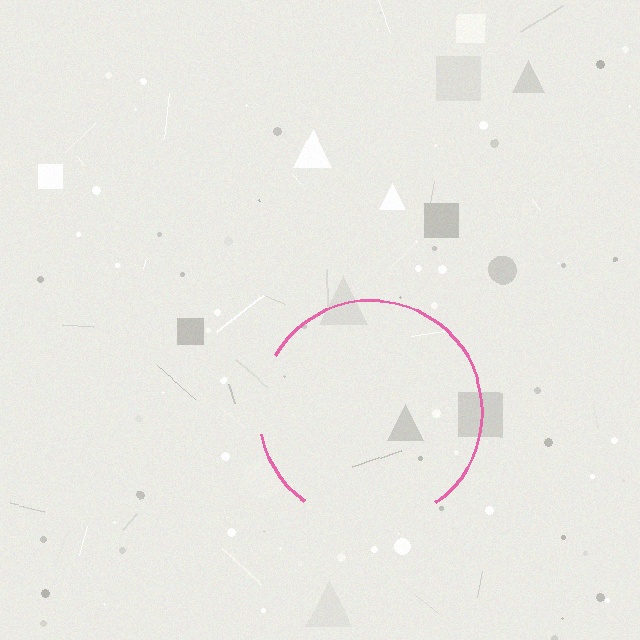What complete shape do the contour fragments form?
The contour fragments form a circle.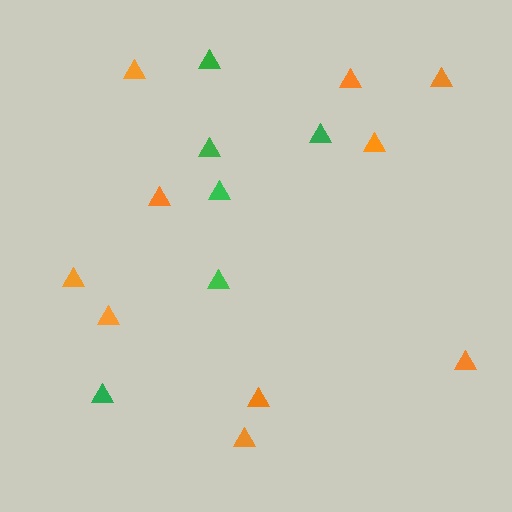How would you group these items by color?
There are 2 groups: one group of green triangles (6) and one group of orange triangles (10).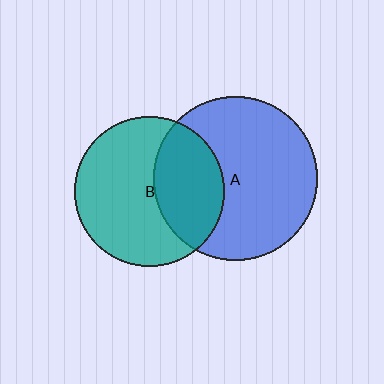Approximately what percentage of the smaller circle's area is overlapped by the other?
Approximately 35%.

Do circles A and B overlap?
Yes.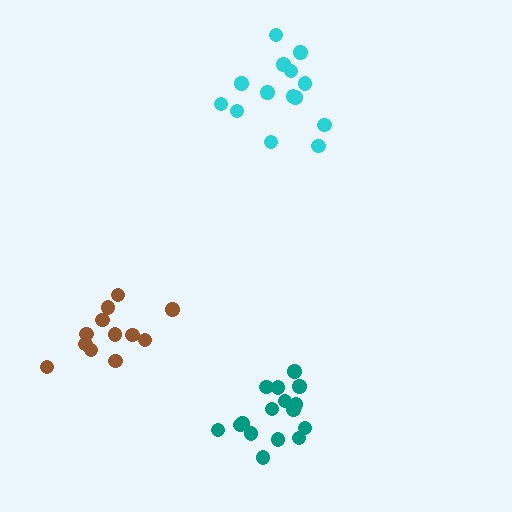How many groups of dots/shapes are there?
There are 3 groups.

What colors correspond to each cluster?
The clusters are colored: teal, cyan, brown.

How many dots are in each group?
Group 1: 16 dots, Group 2: 14 dots, Group 3: 12 dots (42 total).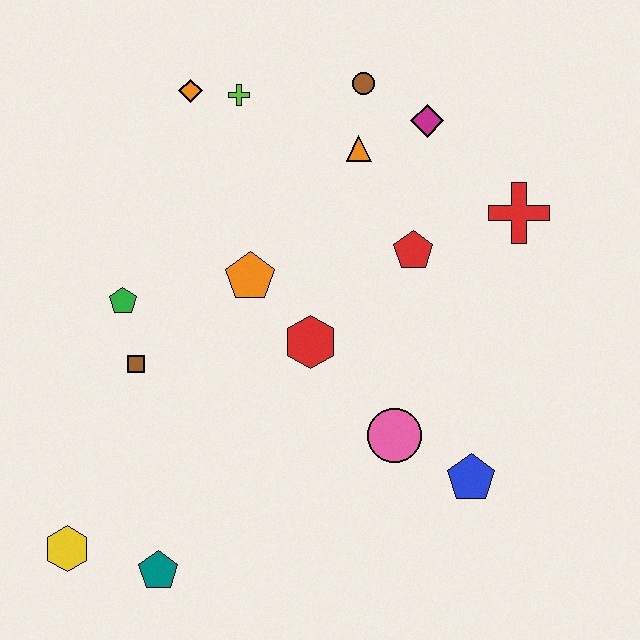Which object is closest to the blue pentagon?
The pink circle is closest to the blue pentagon.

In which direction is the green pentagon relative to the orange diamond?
The green pentagon is below the orange diamond.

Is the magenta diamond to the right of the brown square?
Yes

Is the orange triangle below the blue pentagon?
No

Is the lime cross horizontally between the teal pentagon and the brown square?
No